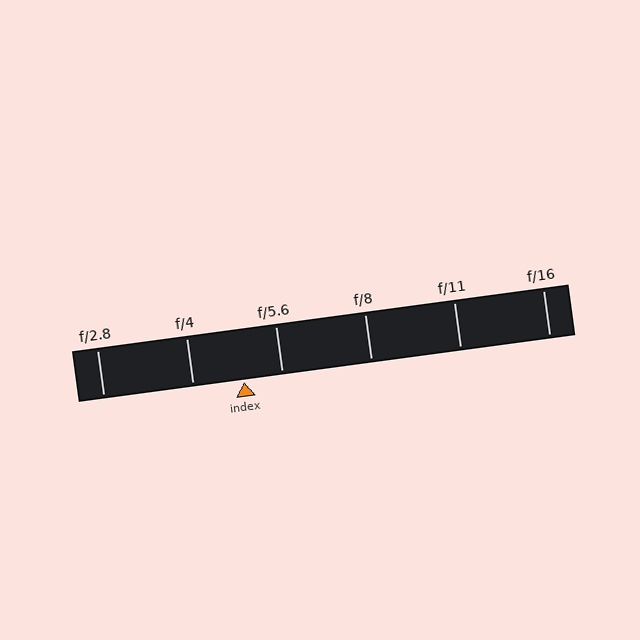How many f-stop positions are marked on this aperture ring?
There are 6 f-stop positions marked.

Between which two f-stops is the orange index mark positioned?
The index mark is between f/4 and f/5.6.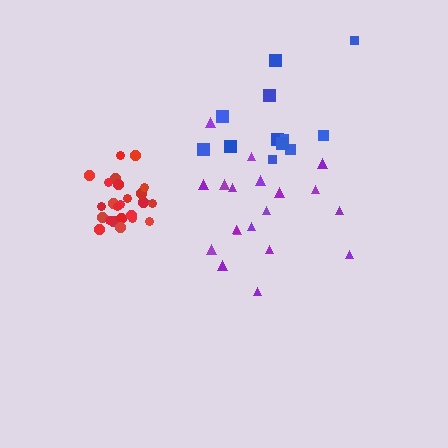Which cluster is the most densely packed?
Red.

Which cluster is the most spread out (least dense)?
Blue.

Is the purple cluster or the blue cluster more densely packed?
Purple.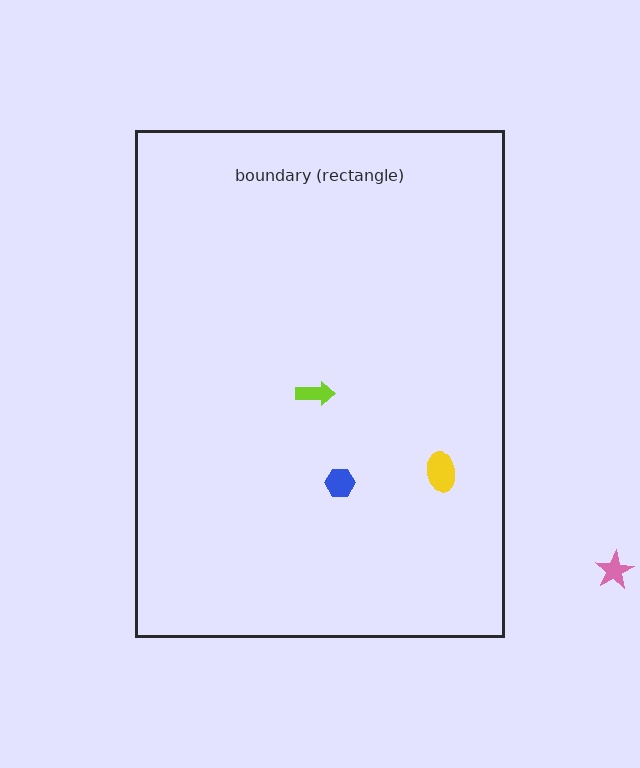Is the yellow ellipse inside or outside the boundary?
Inside.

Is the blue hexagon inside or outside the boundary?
Inside.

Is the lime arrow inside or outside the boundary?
Inside.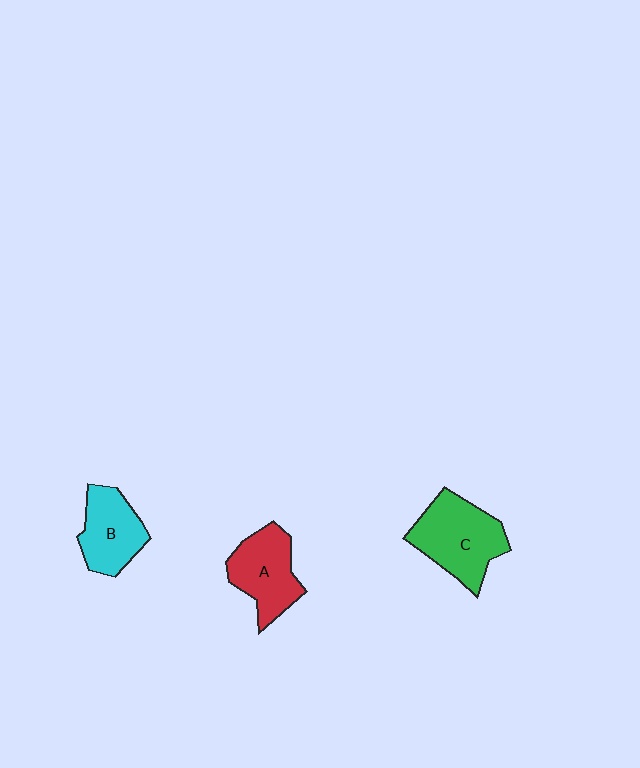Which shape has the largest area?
Shape C (green).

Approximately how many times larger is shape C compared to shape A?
Approximately 1.2 times.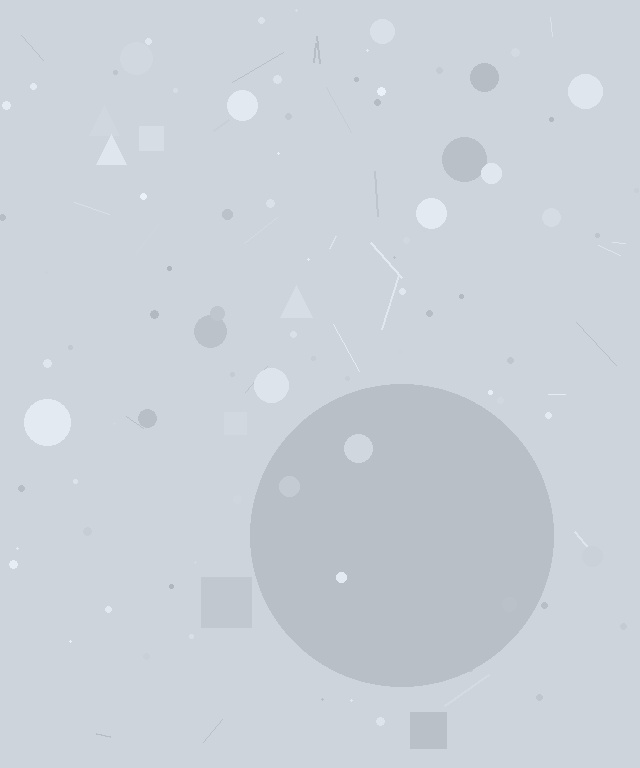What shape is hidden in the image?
A circle is hidden in the image.